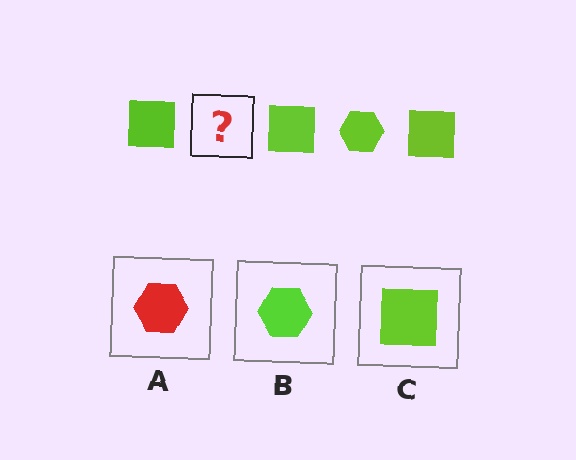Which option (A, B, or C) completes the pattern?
B.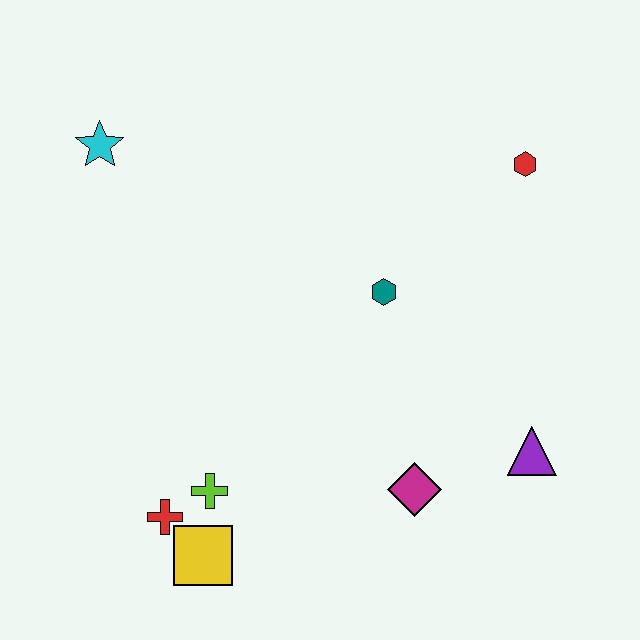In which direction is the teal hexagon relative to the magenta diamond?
The teal hexagon is above the magenta diamond.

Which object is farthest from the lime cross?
The red hexagon is farthest from the lime cross.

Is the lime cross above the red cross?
Yes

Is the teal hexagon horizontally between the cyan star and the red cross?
No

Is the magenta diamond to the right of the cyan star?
Yes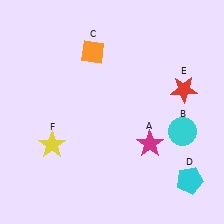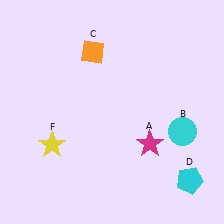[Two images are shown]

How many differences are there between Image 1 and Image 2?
There is 1 difference between the two images.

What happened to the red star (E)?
The red star (E) was removed in Image 2. It was in the top-right area of Image 1.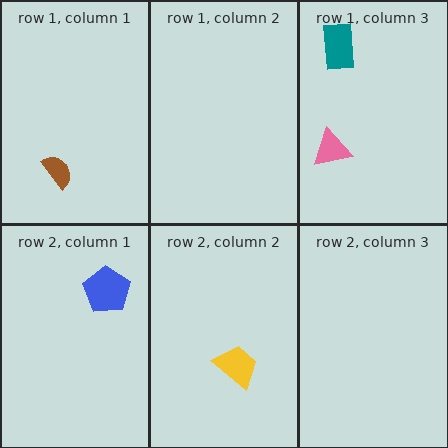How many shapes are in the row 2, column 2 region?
1.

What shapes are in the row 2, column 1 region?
The blue pentagon.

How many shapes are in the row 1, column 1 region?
1.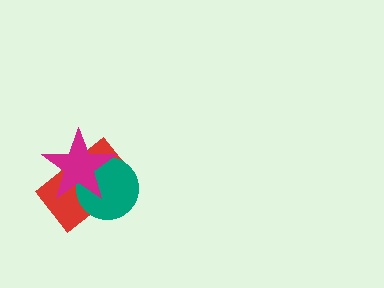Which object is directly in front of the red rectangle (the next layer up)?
The teal circle is directly in front of the red rectangle.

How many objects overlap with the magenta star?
2 objects overlap with the magenta star.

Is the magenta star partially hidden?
No, no other shape covers it.